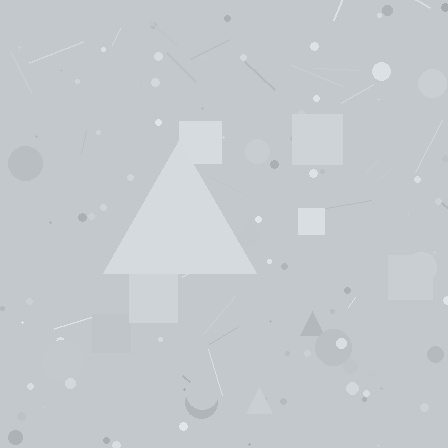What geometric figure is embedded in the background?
A triangle is embedded in the background.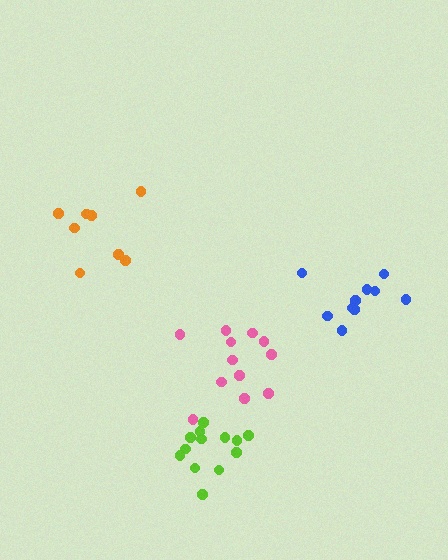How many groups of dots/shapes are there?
There are 4 groups.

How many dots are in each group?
Group 1: 10 dots, Group 2: 8 dots, Group 3: 13 dots, Group 4: 12 dots (43 total).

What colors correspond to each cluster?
The clusters are colored: blue, orange, lime, pink.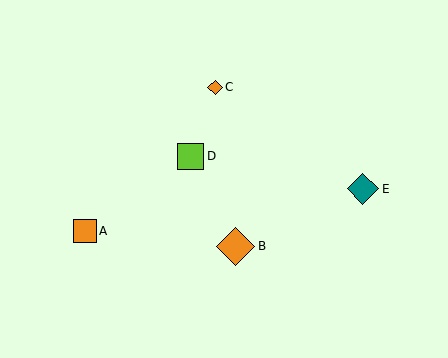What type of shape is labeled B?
Shape B is an orange diamond.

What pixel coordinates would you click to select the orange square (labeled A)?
Click at (85, 231) to select the orange square A.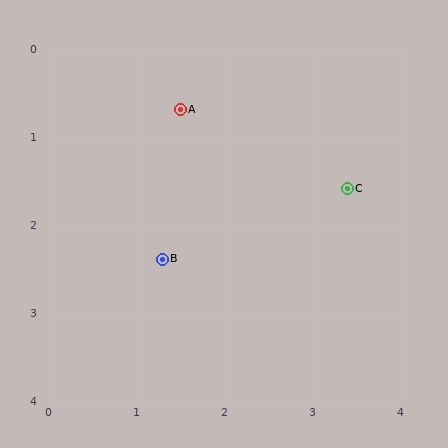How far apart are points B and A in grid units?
Points B and A are about 1.7 grid units apart.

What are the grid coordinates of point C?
Point C is at approximately (3.4, 1.6).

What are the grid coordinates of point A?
Point A is at approximately (1.5, 0.7).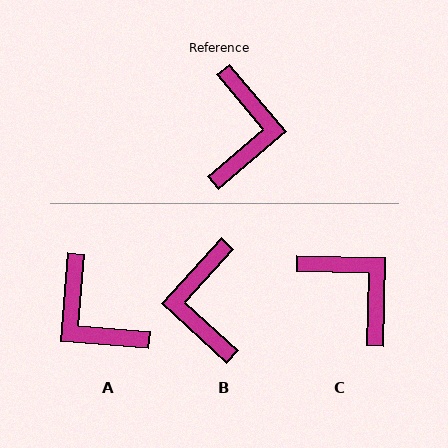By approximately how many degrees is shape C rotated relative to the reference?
Approximately 48 degrees counter-clockwise.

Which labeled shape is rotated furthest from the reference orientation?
B, about 173 degrees away.